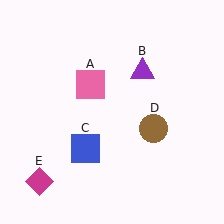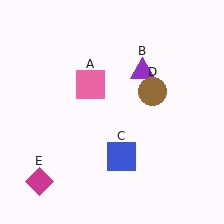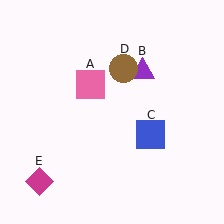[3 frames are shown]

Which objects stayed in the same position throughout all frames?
Pink square (object A) and purple triangle (object B) and magenta diamond (object E) remained stationary.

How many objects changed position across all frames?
2 objects changed position: blue square (object C), brown circle (object D).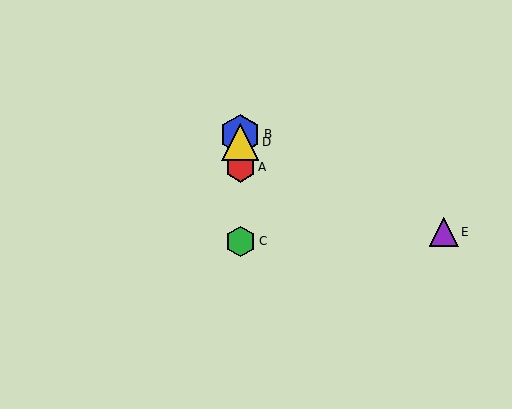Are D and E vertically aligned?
No, D is at x≈240 and E is at x≈444.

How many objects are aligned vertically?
4 objects (A, B, C, D) are aligned vertically.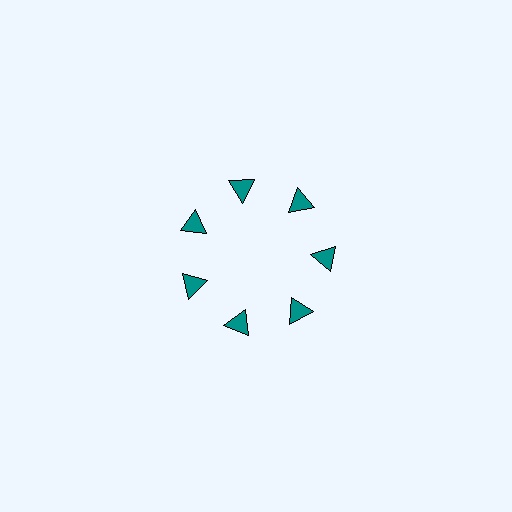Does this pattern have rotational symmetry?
Yes, this pattern has 7-fold rotational symmetry. It looks the same after rotating 51 degrees around the center.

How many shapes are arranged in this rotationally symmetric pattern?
There are 7 shapes, arranged in 7 groups of 1.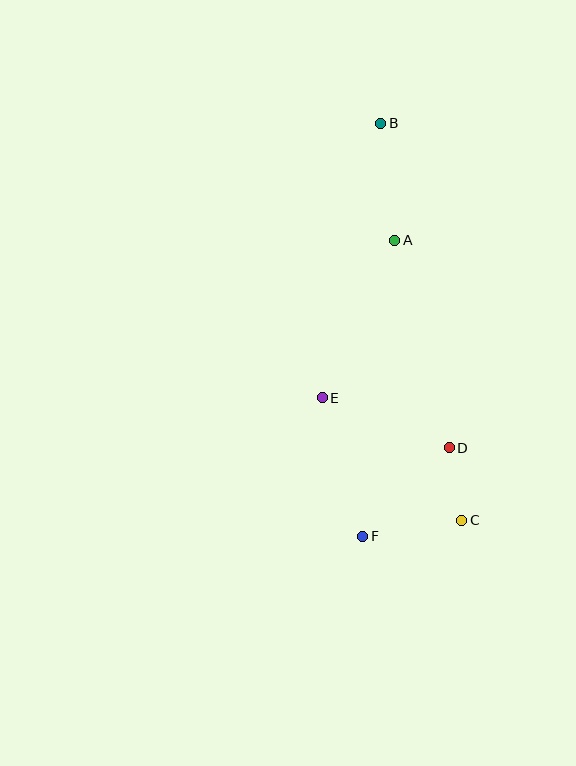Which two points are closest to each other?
Points C and D are closest to each other.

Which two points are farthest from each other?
Points B and F are farthest from each other.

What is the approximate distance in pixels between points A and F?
The distance between A and F is approximately 298 pixels.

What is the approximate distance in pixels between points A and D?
The distance between A and D is approximately 215 pixels.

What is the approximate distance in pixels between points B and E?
The distance between B and E is approximately 281 pixels.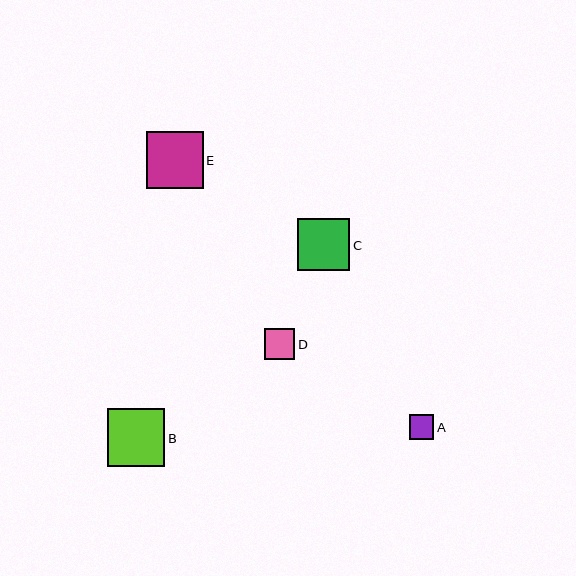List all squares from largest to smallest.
From largest to smallest: B, E, C, D, A.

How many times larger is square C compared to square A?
Square C is approximately 2.1 times the size of square A.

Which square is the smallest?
Square A is the smallest with a size of approximately 25 pixels.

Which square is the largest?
Square B is the largest with a size of approximately 57 pixels.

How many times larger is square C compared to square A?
Square C is approximately 2.1 times the size of square A.